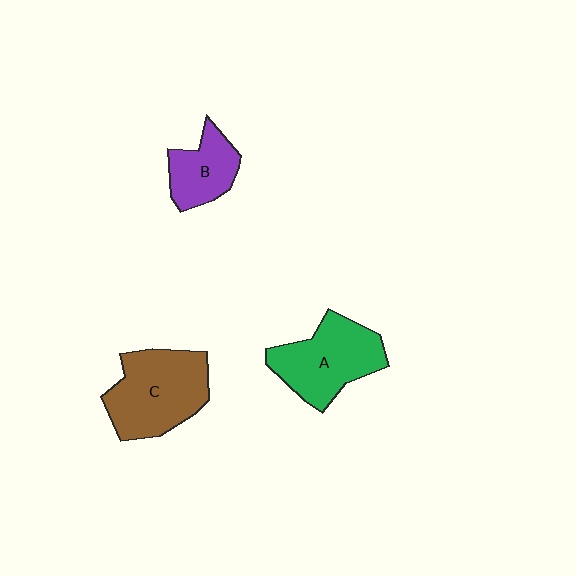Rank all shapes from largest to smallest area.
From largest to smallest: C (brown), A (green), B (purple).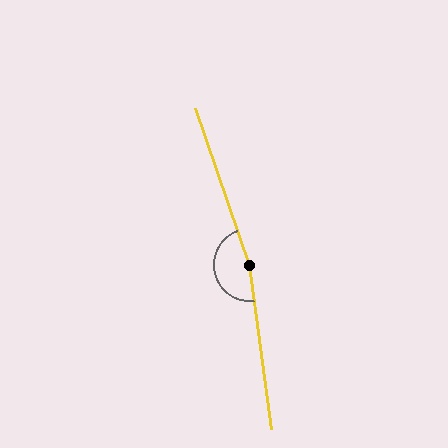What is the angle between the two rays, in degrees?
Approximately 168 degrees.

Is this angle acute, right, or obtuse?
It is obtuse.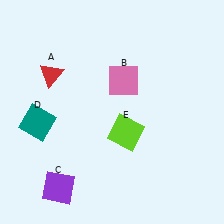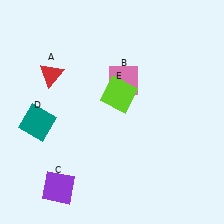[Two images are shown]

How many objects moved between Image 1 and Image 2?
1 object moved between the two images.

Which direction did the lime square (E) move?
The lime square (E) moved up.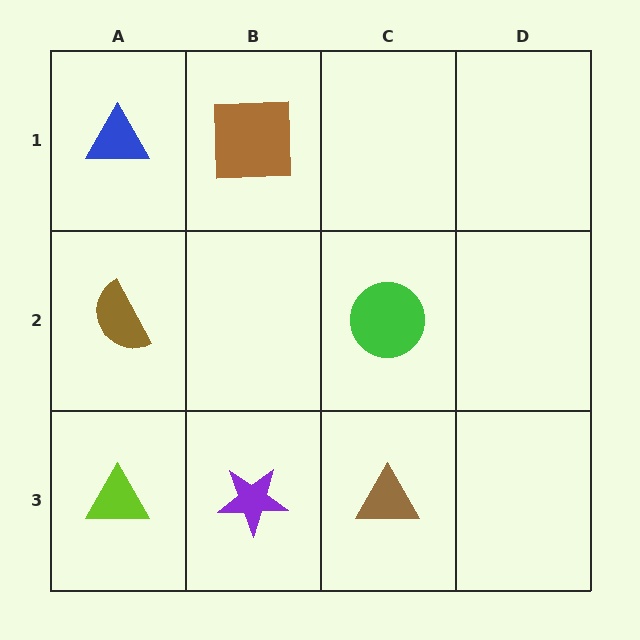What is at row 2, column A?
A brown semicircle.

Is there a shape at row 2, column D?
No, that cell is empty.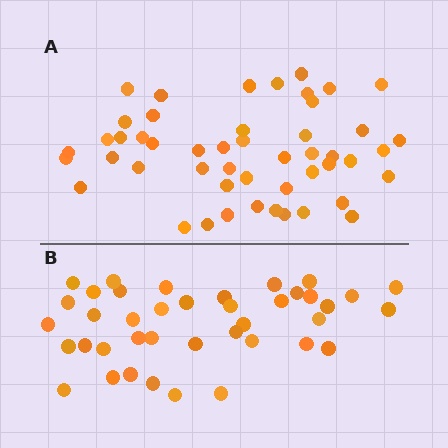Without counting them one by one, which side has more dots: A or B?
Region A (the top region) has more dots.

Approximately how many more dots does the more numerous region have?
Region A has roughly 8 or so more dots than region B.